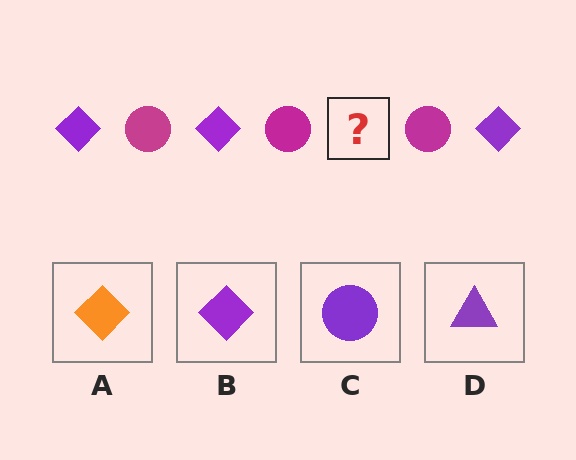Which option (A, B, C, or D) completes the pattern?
B.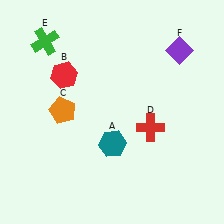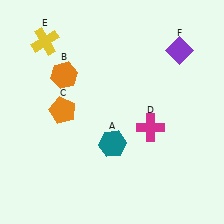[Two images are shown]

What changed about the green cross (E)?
In Image 1, E is green. In Image 2, it changed to yellow.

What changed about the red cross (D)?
In Image 1, D is red. In Image 2, it changed to magenta.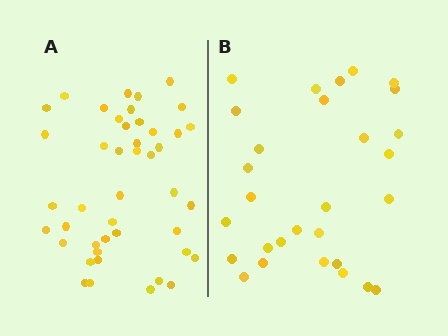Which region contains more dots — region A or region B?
Region A (the left region) has more dots.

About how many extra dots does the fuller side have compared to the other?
Region A has approximately 15 more dots than region B.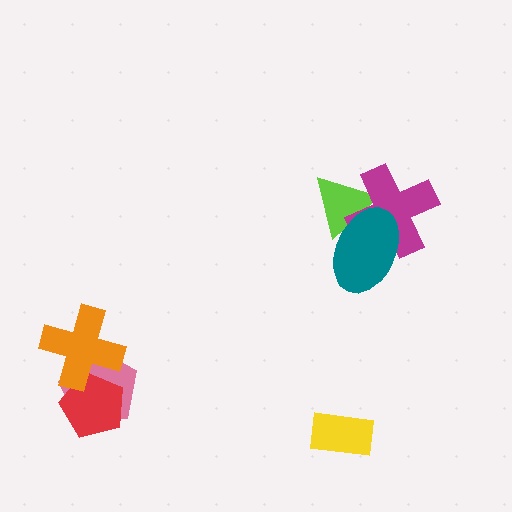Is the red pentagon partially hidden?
Yes, it is partially covered by another shape.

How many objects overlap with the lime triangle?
2 objects overlap with the lime triangle.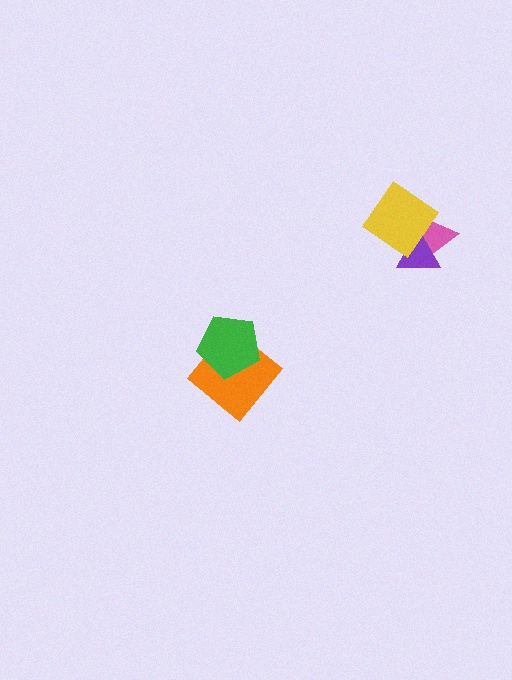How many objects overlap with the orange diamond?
1 object overlaps with the orange diamond.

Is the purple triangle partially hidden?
Yes, it is partially covered by another shape.